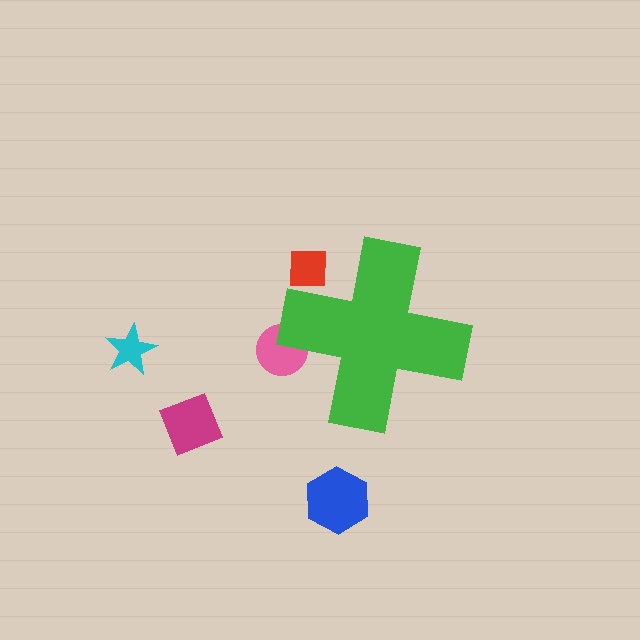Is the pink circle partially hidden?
Yes, the pink circle is partially hidden behind the green cross.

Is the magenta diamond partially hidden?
No, the magenta diamond is fully visible.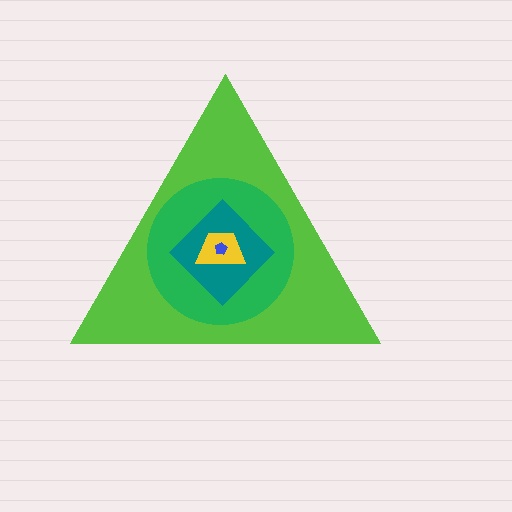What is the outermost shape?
The lime triangle.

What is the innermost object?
The blue pentagon.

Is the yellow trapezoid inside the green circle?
Yes.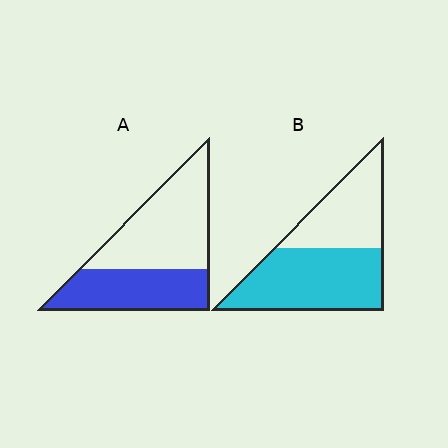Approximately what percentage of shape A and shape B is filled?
A is approximately 40% and B is approximately 60%.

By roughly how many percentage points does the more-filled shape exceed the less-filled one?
By roughly 15 percentage points (B over A).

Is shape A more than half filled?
No.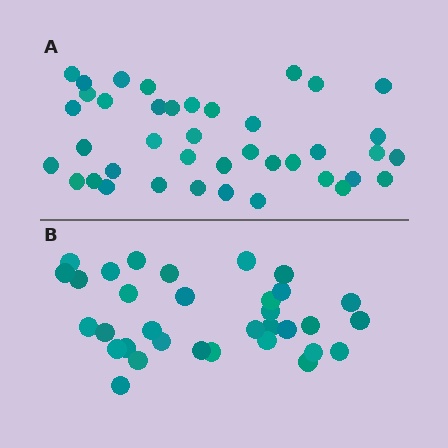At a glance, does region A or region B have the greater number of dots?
Region A (the top region) has more dots.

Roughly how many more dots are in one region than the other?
Region A has roughly 8 or so more dots than region B.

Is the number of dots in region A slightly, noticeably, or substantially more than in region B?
Region A has only slightly more — the two regions are fairly close. The ratio is roughly 1.2 to 1.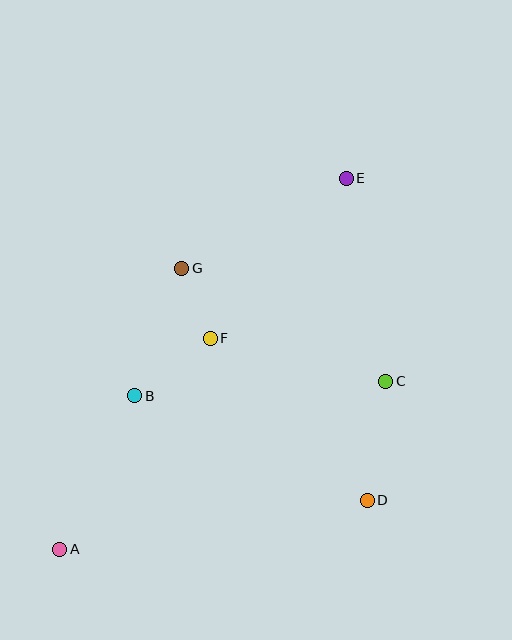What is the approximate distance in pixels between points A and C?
The distance between A and C is approximately 367 pixels.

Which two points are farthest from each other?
Points A and E are farthest from each other.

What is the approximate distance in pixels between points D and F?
The distance between D and F is approximately 226 pixels.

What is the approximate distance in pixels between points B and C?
The distance between B and C is approximately 252 pixels.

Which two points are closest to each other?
Points F and G are closest to each other.